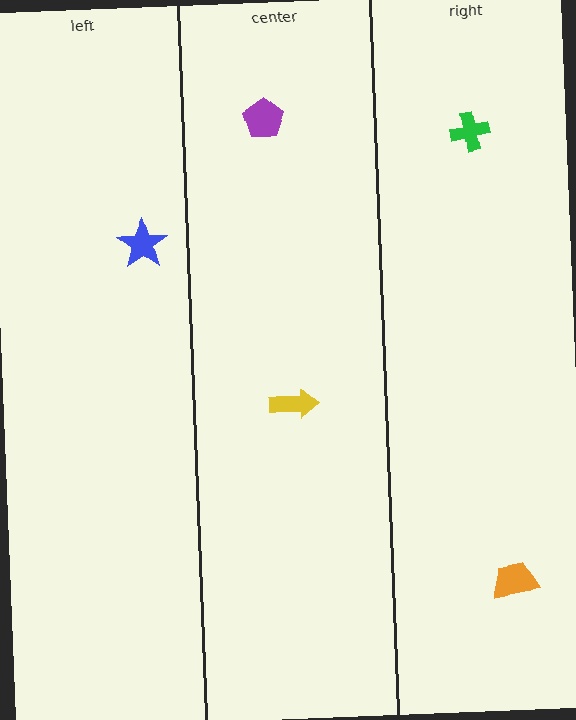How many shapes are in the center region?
2.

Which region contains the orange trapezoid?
The right region.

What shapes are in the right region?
The green cross, the orange trapezoid.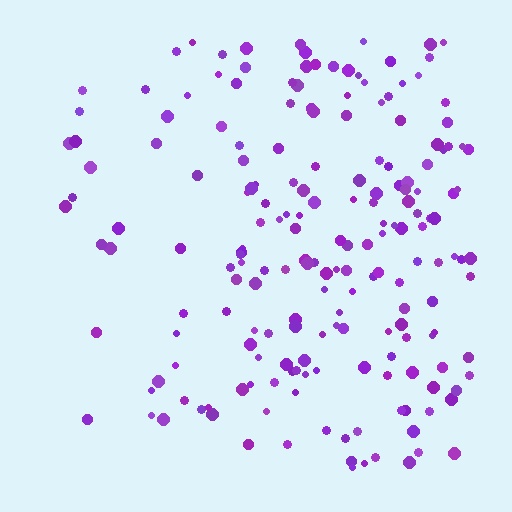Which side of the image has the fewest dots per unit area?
The left.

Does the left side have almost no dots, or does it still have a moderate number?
Still a moderate number, just noticeably fewer than the right.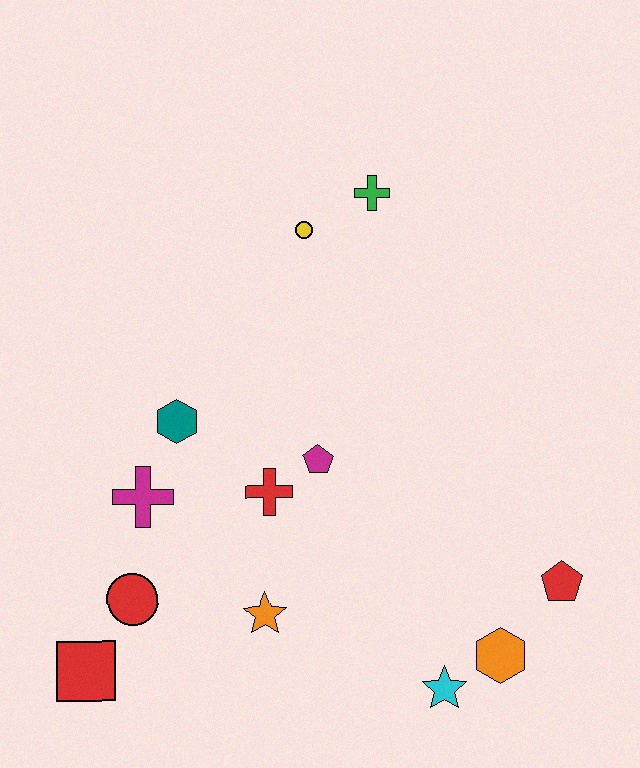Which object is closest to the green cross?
The yellow circle is closest to the green cross.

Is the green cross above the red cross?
Yes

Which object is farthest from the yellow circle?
The red square is farthest from the yellow circle.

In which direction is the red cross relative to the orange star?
The red cross is above the orange star.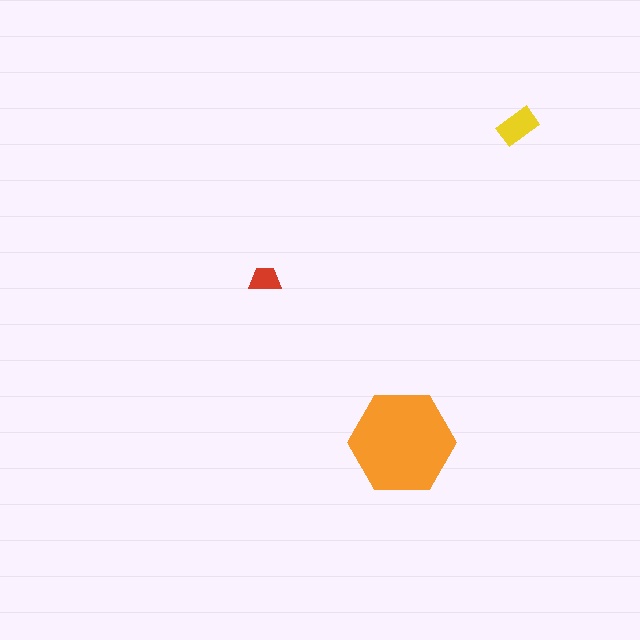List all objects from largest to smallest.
The orange hexagon, the yellow rectangle, the red trapezoid.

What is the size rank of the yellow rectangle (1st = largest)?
2nd.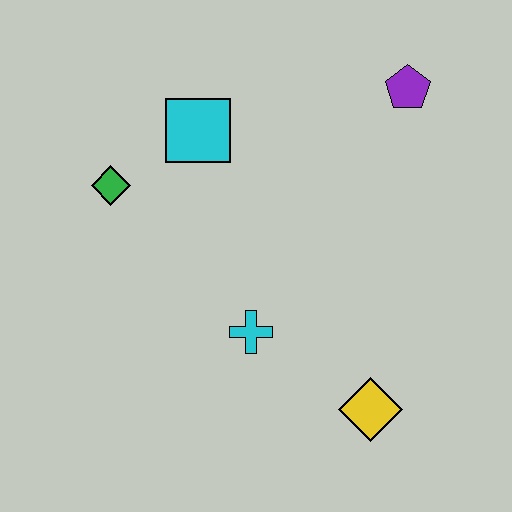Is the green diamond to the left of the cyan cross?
Yes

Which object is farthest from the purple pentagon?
The yellow diamond is farthest from the purple pentagon.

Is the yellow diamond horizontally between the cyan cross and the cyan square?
No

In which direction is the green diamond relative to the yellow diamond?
The green diamond is to the left of the yellow diamond.